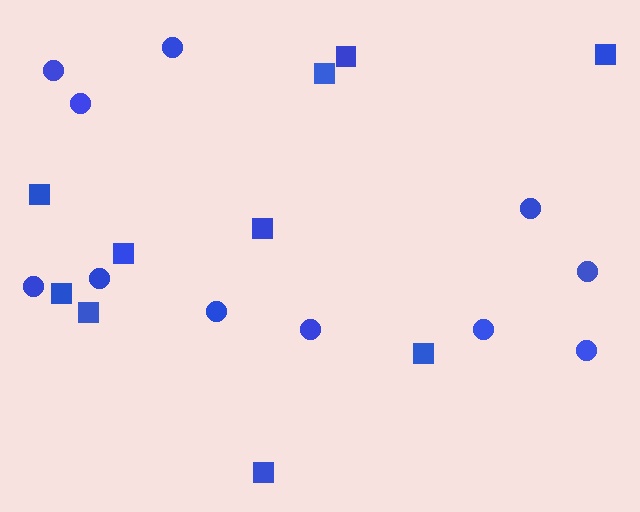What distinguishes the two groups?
There are 2 groups: one group of squares (10) and one group of circles (11).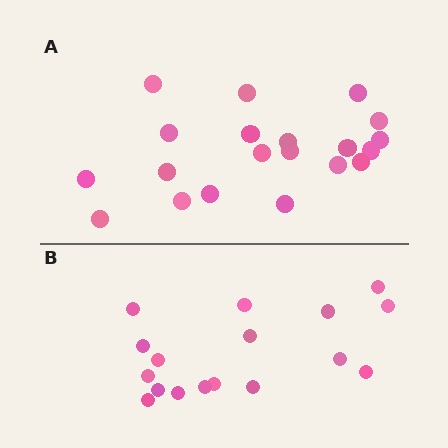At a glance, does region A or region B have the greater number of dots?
Region A (the top region) has more dots.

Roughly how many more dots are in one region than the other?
Region A has just a few more — roughly 2 or 3 more dots than region B.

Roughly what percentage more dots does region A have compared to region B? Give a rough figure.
About 20% more.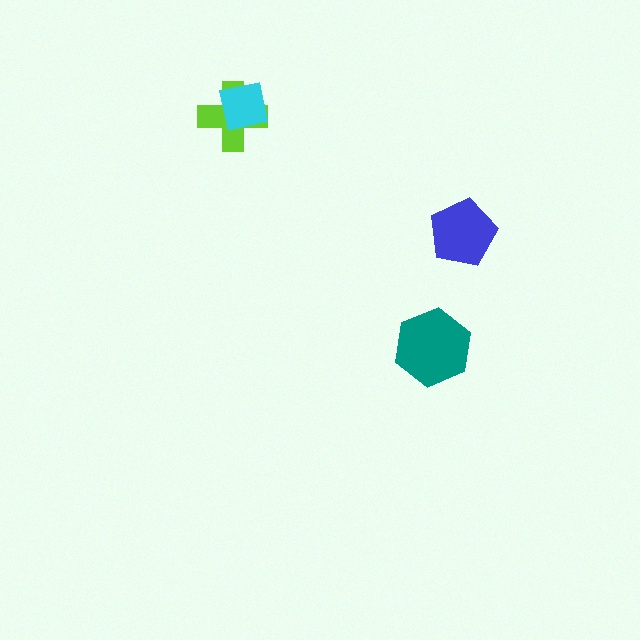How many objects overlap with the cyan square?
1 object overlaps with the cyan square.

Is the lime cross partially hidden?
Yes, it is partially covered by another shape.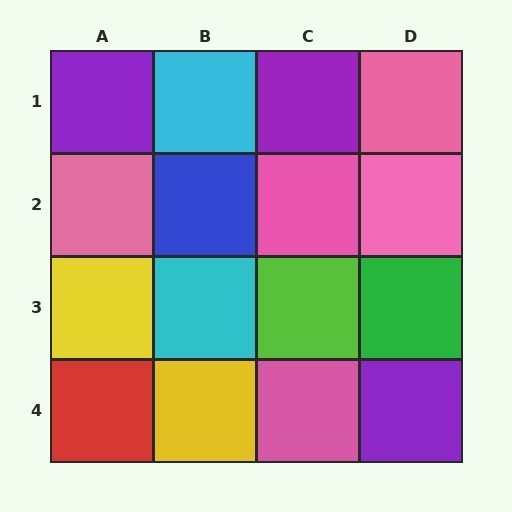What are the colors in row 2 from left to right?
Pink, blue, pink, pink.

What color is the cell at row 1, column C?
Purple.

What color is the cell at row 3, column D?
Green.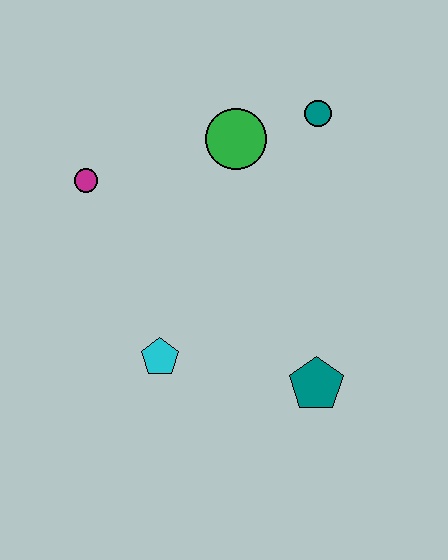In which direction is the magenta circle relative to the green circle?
The magenta circle is to the left of the green circle.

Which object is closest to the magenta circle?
The green circle is closest to the magenta circle.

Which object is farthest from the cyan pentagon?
The teal circle is farthest from the cyan pentagon.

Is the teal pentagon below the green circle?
Yes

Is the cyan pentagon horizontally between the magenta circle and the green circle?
Yes